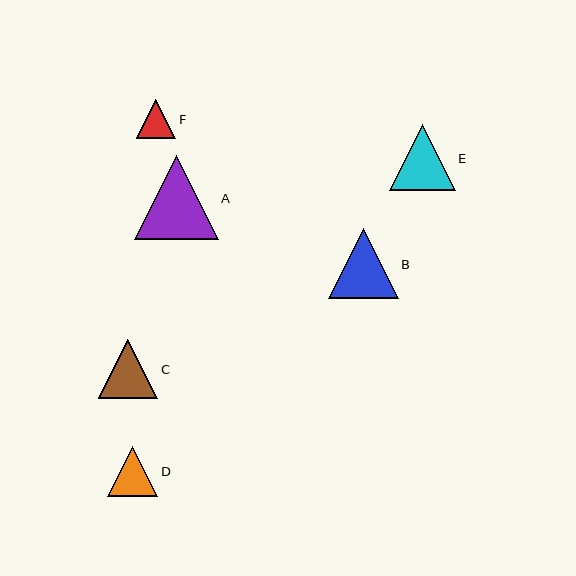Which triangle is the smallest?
Triangle F is the smallest with a size of approximately 40 pixels.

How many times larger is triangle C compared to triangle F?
Triangle C is approximately 1.5 times the size of triangle F.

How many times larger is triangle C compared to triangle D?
Triangle C is approximately 1.2 times the size of triangle D.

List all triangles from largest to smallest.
From largest to smallest: A, B, E, C, D, F.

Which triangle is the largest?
Triangle A is the largest with a size of approximately 84 pixels.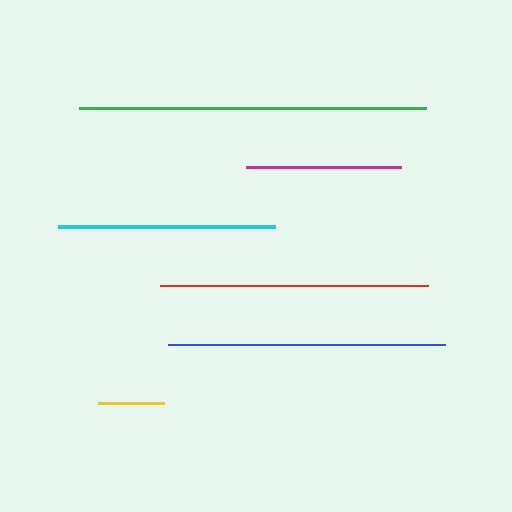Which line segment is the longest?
The green line is the longest at approximately 346 pixels.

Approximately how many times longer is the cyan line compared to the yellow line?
The cyan line is approximately 3.3 times the length of the yellow line.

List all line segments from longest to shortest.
From longest to shortest: green, blue, red, cyan, magenta, yellow.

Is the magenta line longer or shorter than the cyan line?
The cyan line is longer than the magenta line.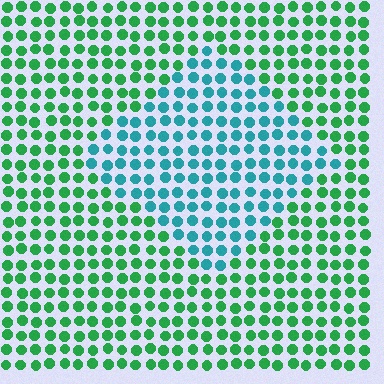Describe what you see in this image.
The image is filled with small green elements in a uniform arrangement. A diamond-shaped region is visible where the elements are tinted to a slightly different hue, forming a subtle color boundary.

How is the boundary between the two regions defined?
The boundary is defined purely by a slight shift in hue (about 46 degrees). Spacing, size, and orientation are identical on both sides.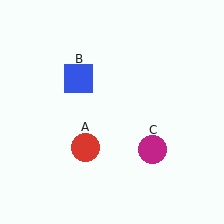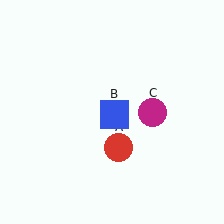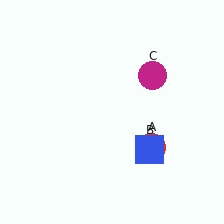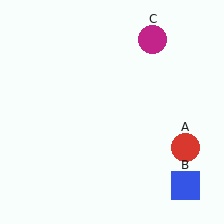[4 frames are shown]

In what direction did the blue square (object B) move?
The blue square (object B) moved down and to the right.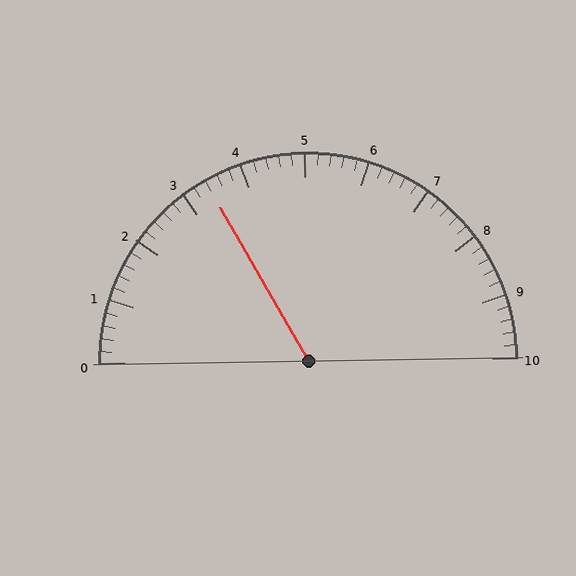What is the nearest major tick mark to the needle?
The nearest major tick mark is 3.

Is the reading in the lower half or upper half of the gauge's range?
The reading is in the lower half of the range (0 to 10).